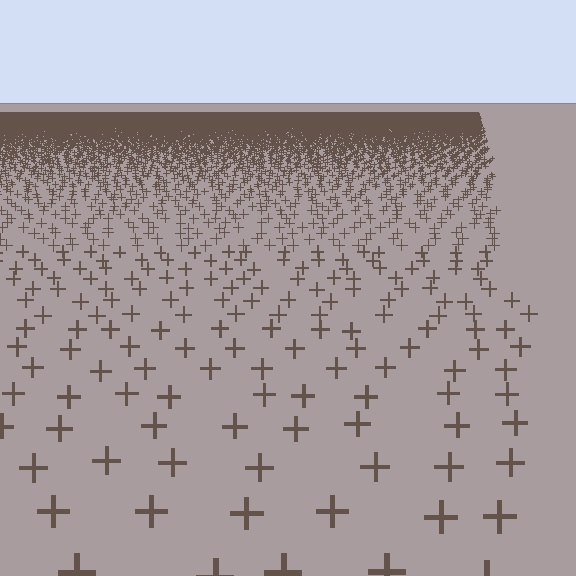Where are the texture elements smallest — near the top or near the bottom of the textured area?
Near the top.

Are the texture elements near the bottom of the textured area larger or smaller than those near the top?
Larger. Near the bottom, elements are closer to the viewer and appear at a bigger on-screen size.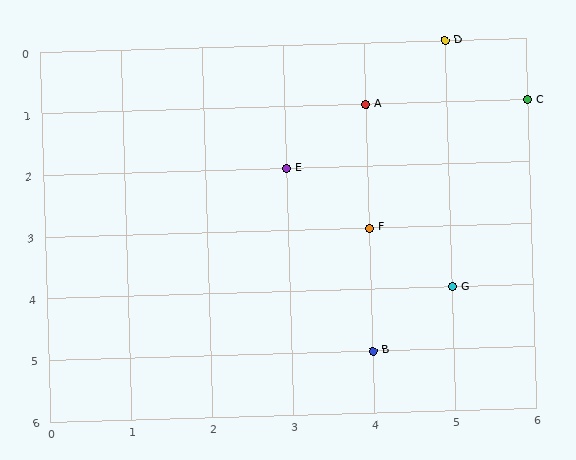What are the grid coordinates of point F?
Point F is at grid coordinates (4, 3).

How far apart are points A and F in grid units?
Points A and F are 2 rows apart.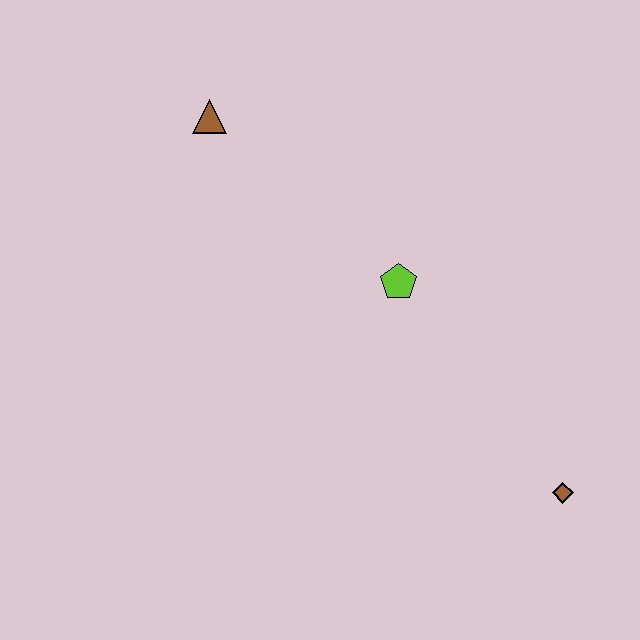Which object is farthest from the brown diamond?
The brown triangle is farthest from the brown diamond.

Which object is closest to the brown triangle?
The lime pentagon is closest to the brown triangle.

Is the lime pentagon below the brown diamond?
No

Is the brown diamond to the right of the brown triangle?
Yes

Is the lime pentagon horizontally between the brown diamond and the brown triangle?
Yes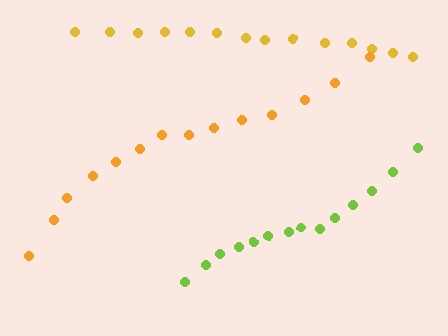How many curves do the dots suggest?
There are 3 distinct paths.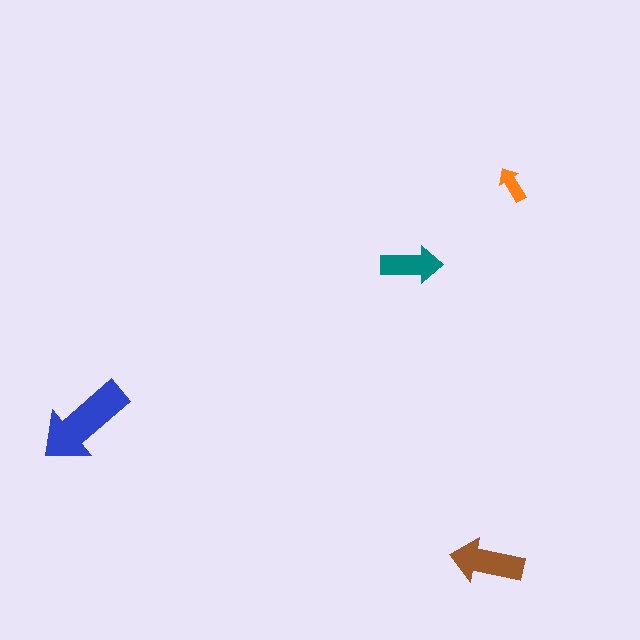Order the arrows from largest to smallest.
the blue one, the brown one, the teal one, the orange one.